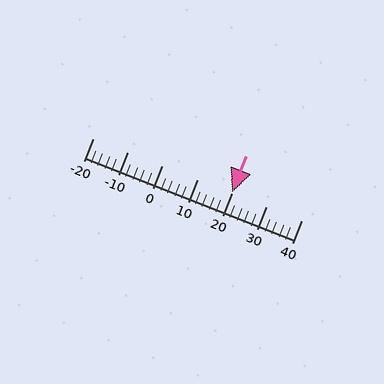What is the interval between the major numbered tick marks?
The major tick marks are spaced 10 units apart.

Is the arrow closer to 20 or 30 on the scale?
The arrow is closer to 20.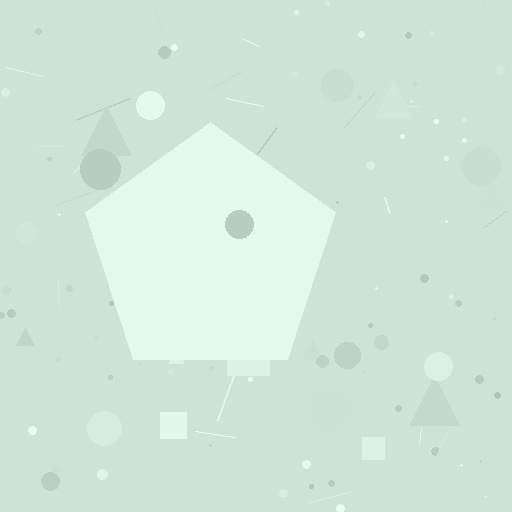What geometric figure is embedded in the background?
A pentagon is embedded in the background.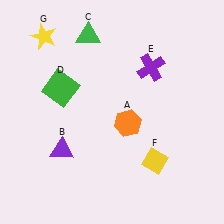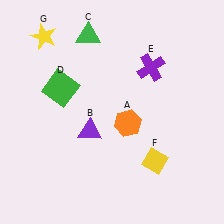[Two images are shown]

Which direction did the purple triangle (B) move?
The purple triangle (B) moved right.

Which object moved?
The purple triangle (B) moved right.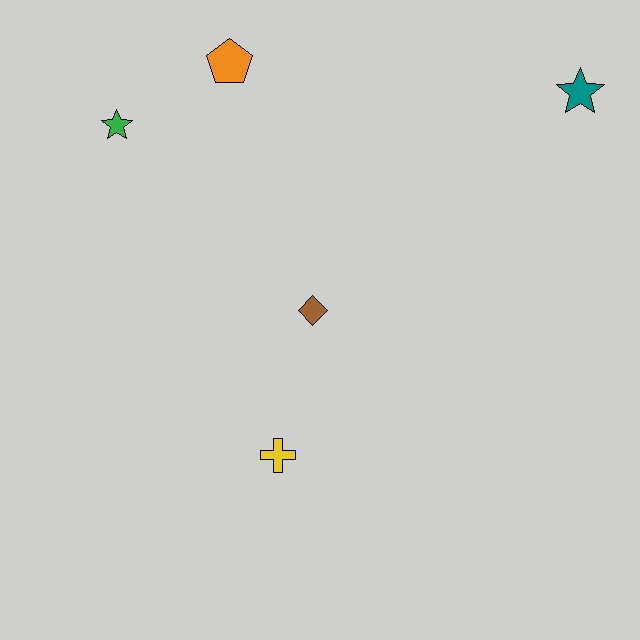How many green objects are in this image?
There is 1 green object.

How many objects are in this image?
There are 5 objects.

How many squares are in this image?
There are no squares.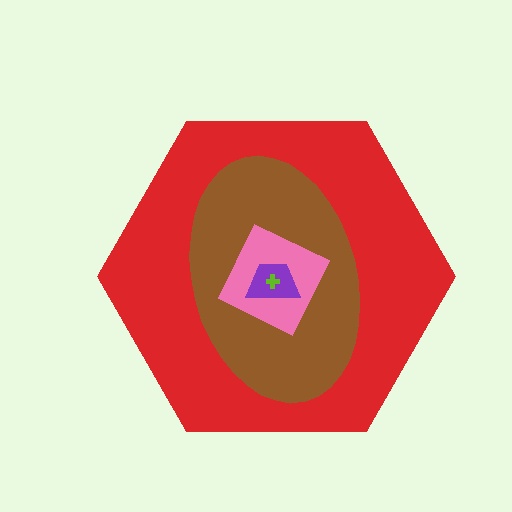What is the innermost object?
The lime cross.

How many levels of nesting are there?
5.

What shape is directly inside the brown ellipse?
The pink diamond.